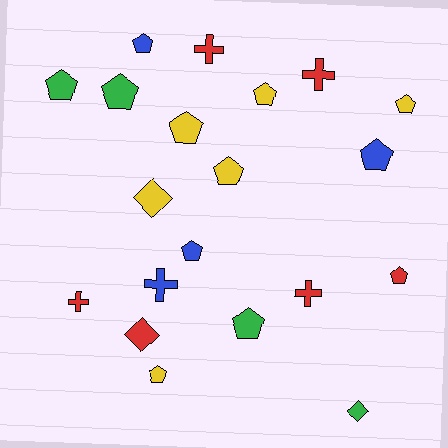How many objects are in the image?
There are 20 objects.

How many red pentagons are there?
There is 1 red pentagon.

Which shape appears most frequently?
Pentagon, with 12 objects.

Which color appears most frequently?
Yellow, with 6 objects.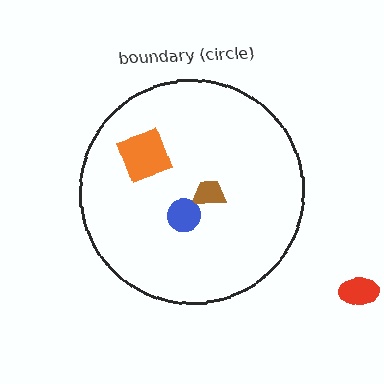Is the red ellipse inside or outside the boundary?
Outside.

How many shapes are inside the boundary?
3 inside, 1 outside.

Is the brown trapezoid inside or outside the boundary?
Inside.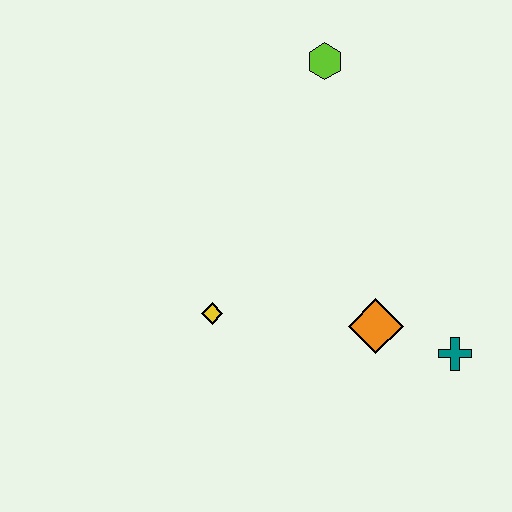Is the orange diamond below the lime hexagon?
Yes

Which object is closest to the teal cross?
The orange diamond is closest to the teal cross.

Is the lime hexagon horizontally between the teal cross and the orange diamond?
No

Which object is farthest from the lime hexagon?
The teal cross is farthest from the lime hexagon.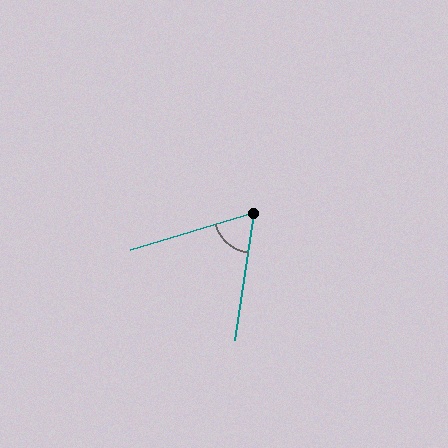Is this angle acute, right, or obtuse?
It is acute.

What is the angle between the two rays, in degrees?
Approximately 65 degrees.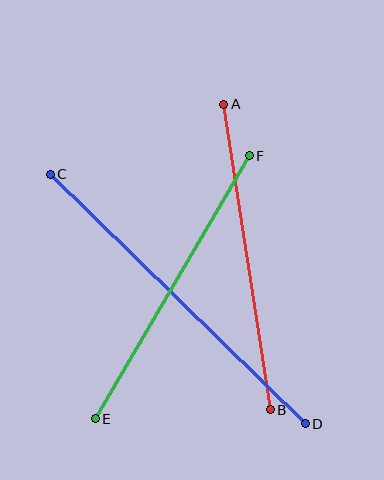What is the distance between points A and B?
The distance is approximately 309 pixels.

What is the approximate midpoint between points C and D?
The midpoint is at approximately (178, 299) pixels.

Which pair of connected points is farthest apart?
Points C and D are farthest apart.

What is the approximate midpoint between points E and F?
The midpoint is at approximately (172, 287) pixels.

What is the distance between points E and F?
The distance is approximately 305 pixels.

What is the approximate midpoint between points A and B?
The midpoint is at approximately (247, 257) pixels.